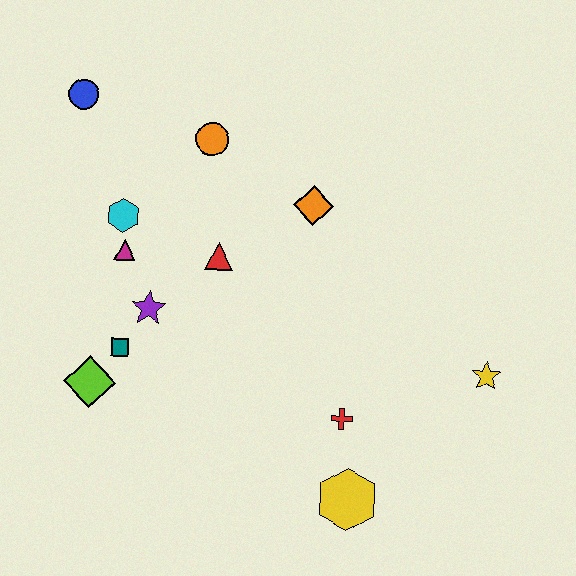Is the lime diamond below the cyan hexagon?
Yes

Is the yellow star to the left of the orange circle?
No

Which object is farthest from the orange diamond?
The yellow hexagon is farthest from the orange diamond.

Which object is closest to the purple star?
The teal square is closest to the purple star.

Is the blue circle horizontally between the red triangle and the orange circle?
No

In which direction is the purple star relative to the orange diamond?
The purple star is to the left of the orange diamond.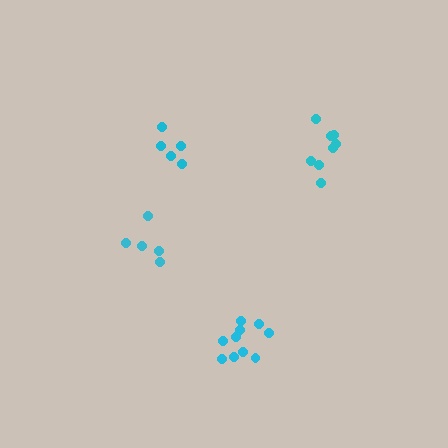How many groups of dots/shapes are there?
There are 4 groups.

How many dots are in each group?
Group 1: 10 dots, Group 2: 5 dots, Group 3: 8 dots, Group 4: 5 dots (28 total).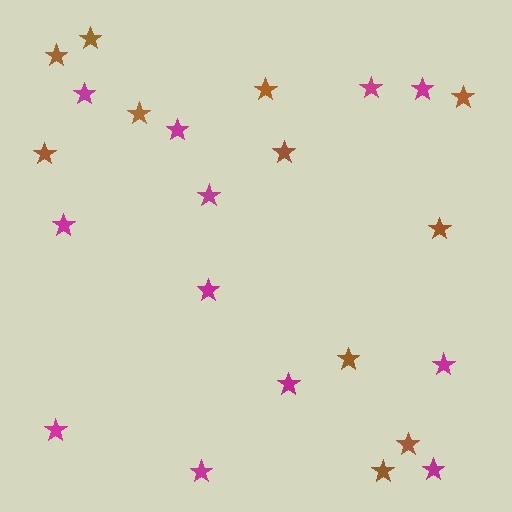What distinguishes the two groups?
There are 2 groups: one group of brown stars (11) and one group of magenta stars (12).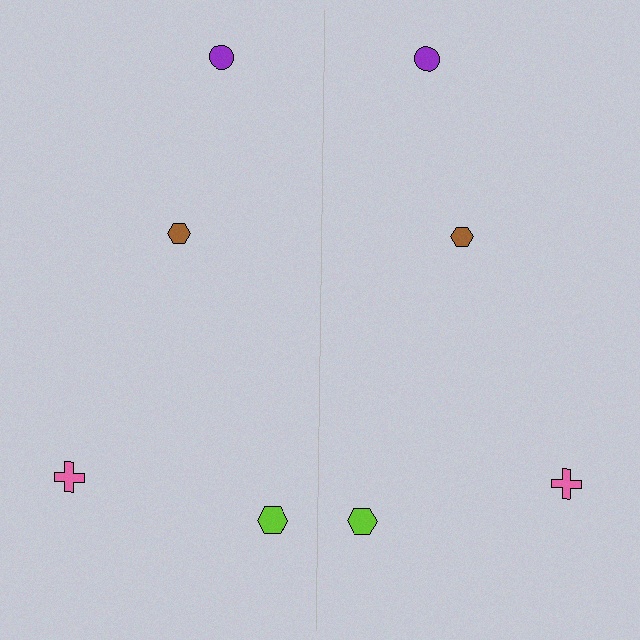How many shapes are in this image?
There are 8 shapes in this image.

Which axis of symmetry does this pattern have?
The pattern has a vertical axis of symmetry running through the center of the image.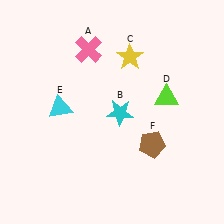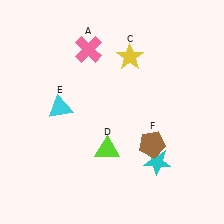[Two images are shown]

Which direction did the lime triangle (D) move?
The lime triangle (D) moved left.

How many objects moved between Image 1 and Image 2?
2 objects moved between the two images.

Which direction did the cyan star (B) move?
The cyan star (B) moved down.